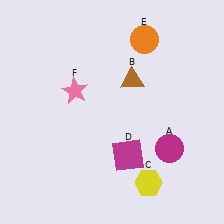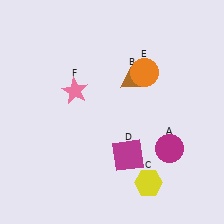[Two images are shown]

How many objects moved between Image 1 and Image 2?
1 object moved between the two images.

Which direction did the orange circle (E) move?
The orange circle (E) moved down.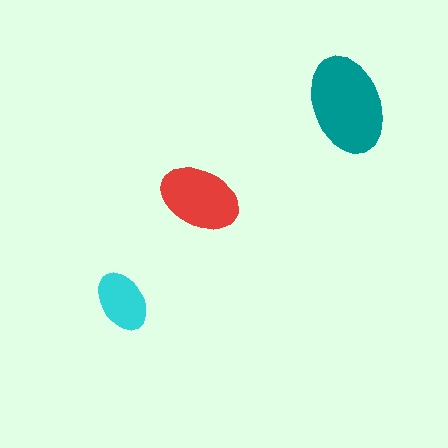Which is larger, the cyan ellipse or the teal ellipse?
The teal one.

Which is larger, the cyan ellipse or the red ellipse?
The red one.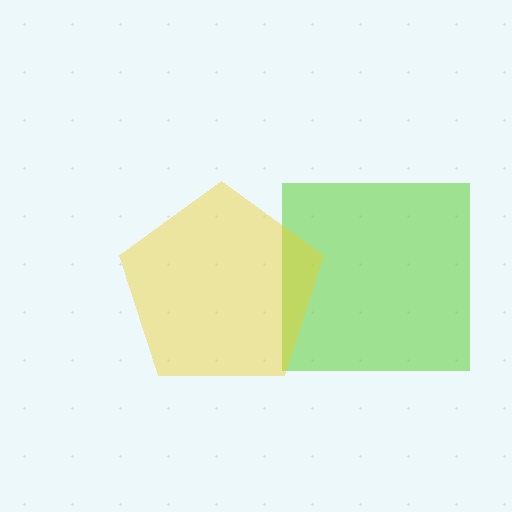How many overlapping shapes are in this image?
There are 2 overlapping shapes in the image.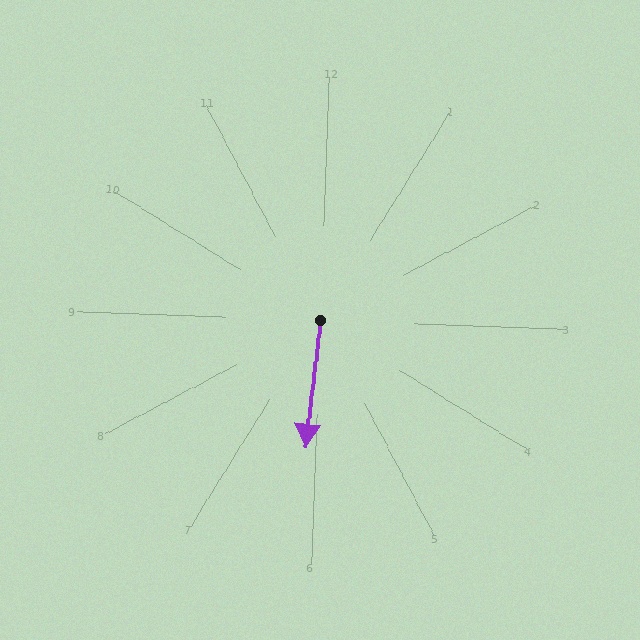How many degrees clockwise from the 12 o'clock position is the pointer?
Approximately 185 degrees.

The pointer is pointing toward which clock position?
Roughly 6 o'clock.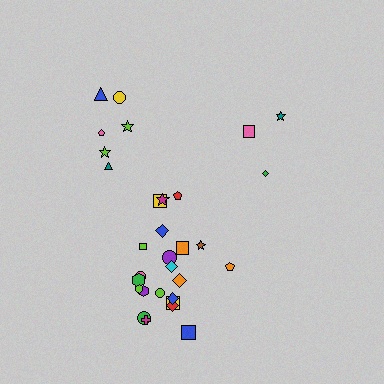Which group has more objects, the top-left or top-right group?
The top-left group.